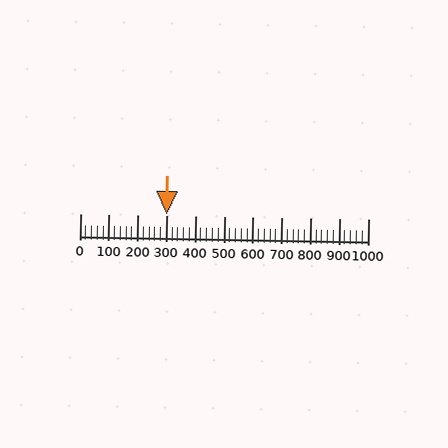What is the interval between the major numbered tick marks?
The major tick marks are spaced 100 units apart.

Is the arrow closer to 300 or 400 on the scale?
The arrow is closer to 300.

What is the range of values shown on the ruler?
The ruler shows values from 0 to 1000.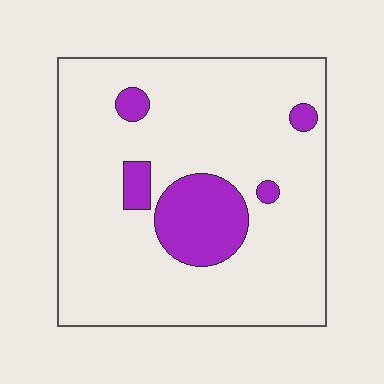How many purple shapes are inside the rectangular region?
5.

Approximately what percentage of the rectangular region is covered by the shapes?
Approximately 15%.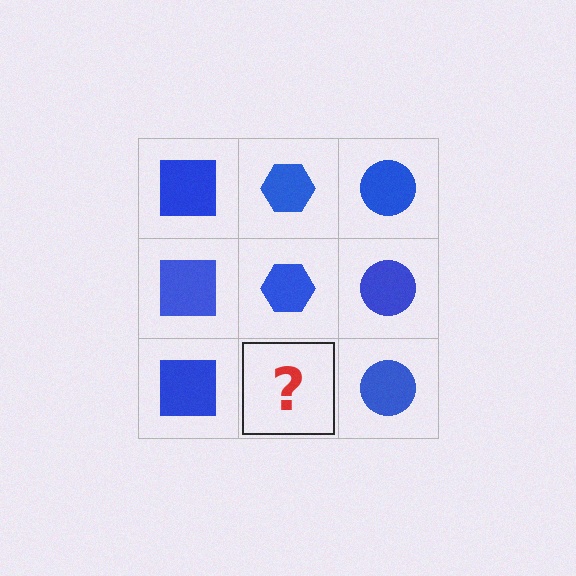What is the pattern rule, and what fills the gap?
The rule is that each column has a consistent shape. The gap should be filled with a blue hexagon.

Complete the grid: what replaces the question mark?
The question mark should be replaced with a blue hexagon.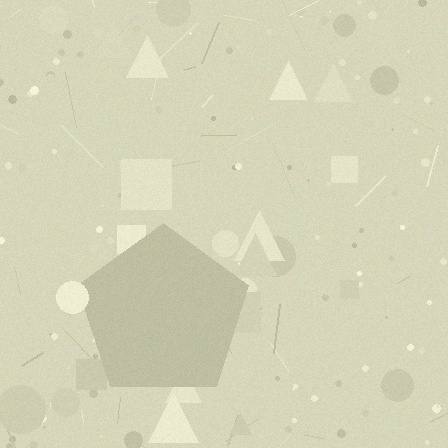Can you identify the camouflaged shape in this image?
The camouflaged shape is a pentagon.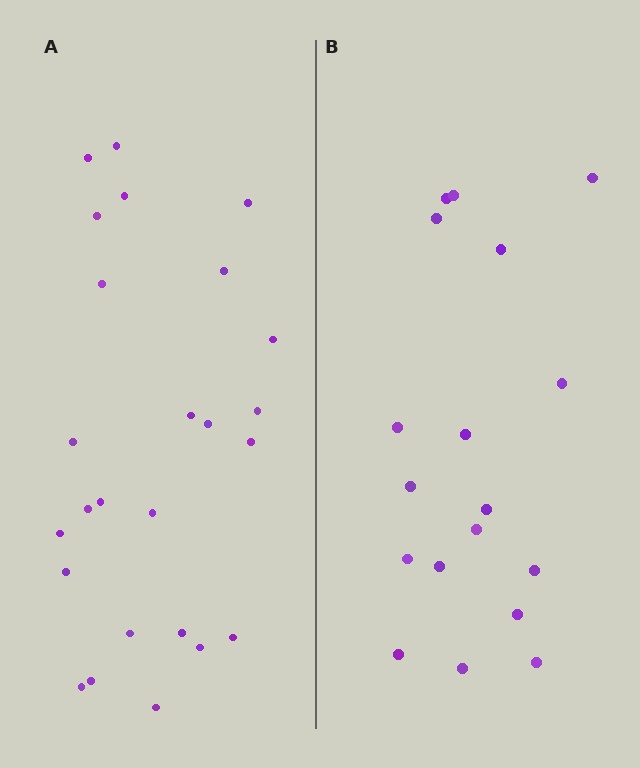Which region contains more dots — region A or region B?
Region A (the left region) has more dots.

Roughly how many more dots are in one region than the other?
Region A has roughly 8 or so more dots than region B.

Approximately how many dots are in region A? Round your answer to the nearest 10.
About 20 dots. (The exact count is 25, which rounds to 20.)